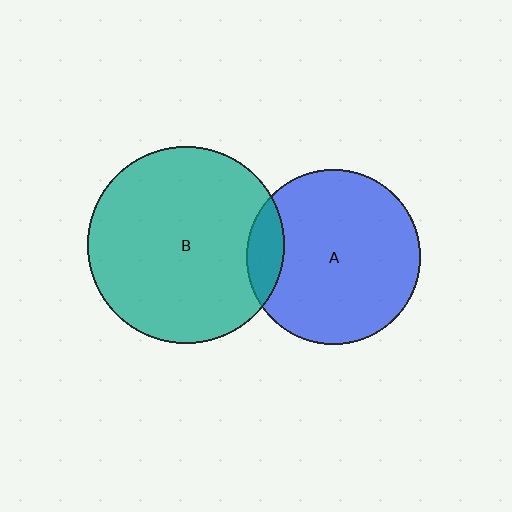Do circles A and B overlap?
Yes.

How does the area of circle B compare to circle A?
Approximately 1.3 times.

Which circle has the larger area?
Circle B (teal).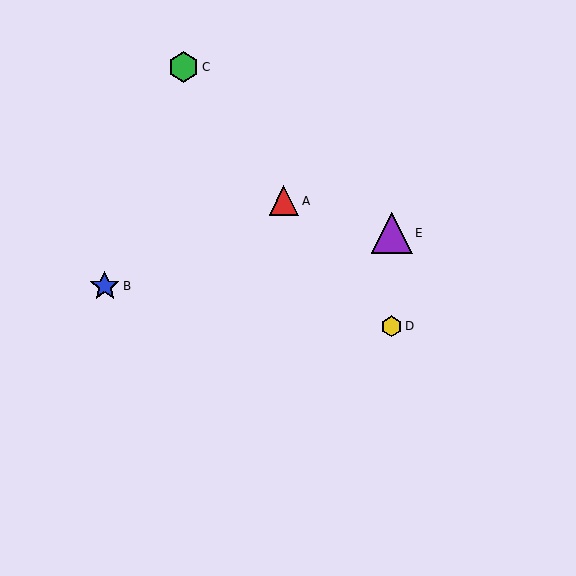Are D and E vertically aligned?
Yes, both are at x≈392.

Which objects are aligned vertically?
Objects D, E are aligned vertically.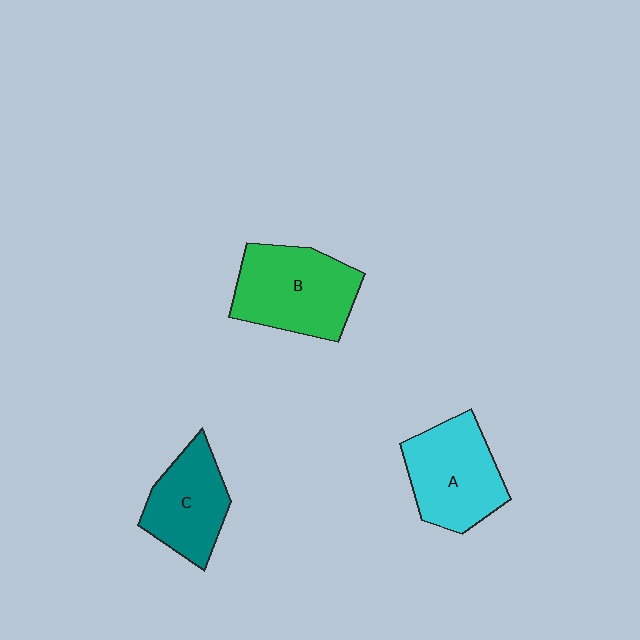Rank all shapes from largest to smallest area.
From largest to smallest: B (green), A (cyan), C (teal).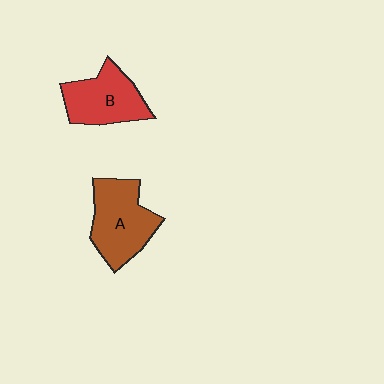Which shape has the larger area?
Shape A (brown).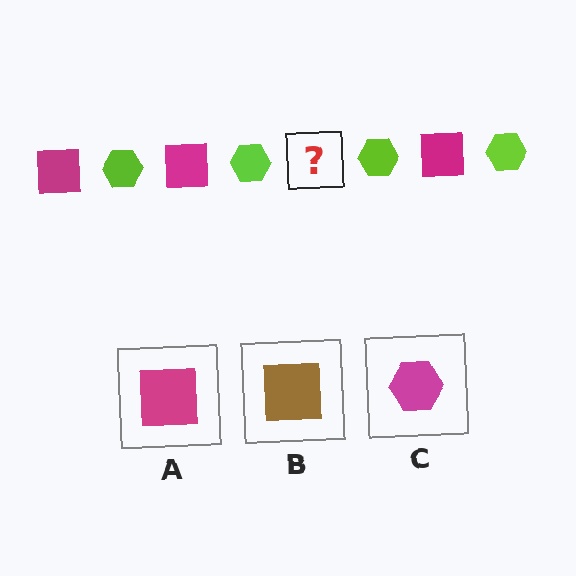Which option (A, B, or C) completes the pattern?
A.